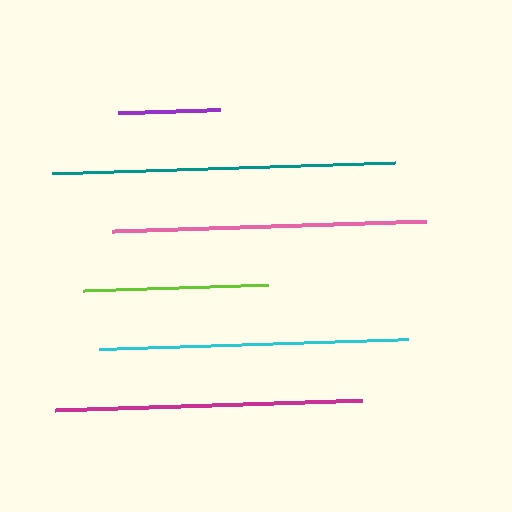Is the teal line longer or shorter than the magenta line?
The teal line is longer than the magenta line.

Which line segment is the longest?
The teal line is the longest at approximately 344 pixels.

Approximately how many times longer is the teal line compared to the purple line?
The teal line is approximately 3.4 times the length of the purple line.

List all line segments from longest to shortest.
From longest to shortest: teal, pink, cyan, magenta, lime, purple.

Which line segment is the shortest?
The purple line is the shortest at approximately 102 pixels.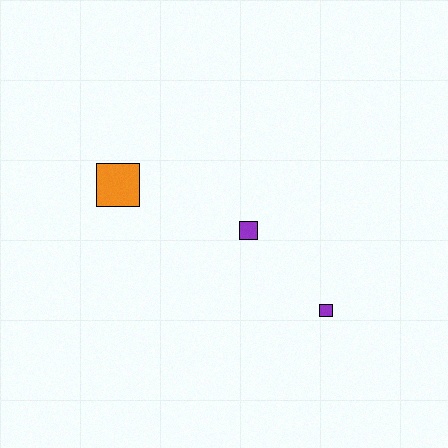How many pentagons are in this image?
There are no pentagons.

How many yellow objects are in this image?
There are no yellow objects.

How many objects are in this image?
There are 3 objects.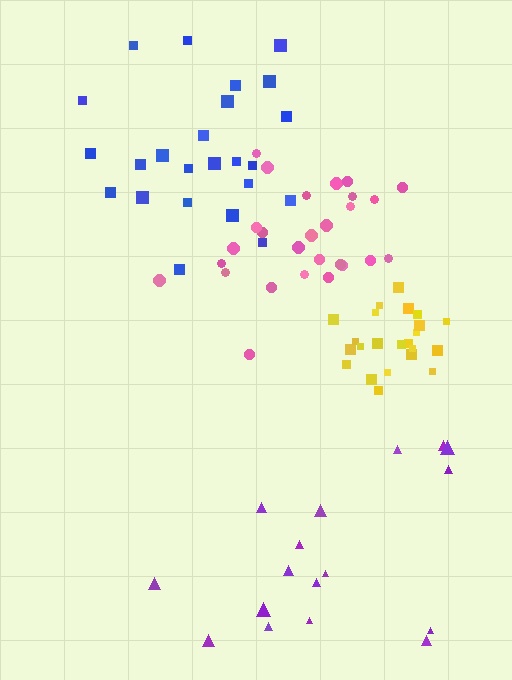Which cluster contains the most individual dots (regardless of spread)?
Pink (27).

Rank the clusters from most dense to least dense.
yellow, pink, blue, purple.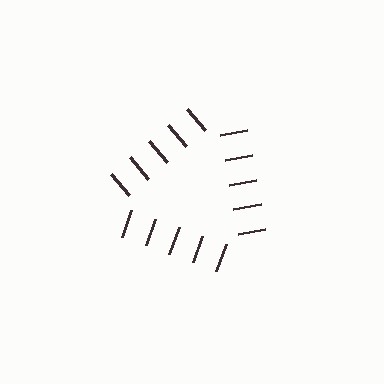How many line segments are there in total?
15 — 5 along each of the 3 edges.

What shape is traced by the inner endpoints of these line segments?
An illusory triangle — the line segments terminate on its edges but no continuous stroke is drawn.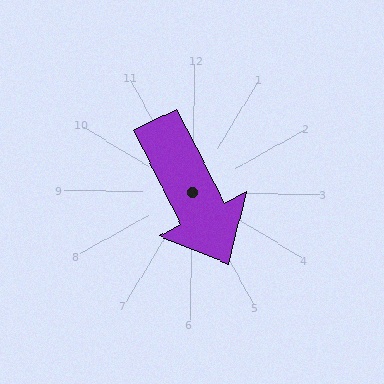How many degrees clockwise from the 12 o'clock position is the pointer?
Approximately 152 degrees.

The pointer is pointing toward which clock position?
Roughly 5 o'clock.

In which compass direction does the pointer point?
Southeast.